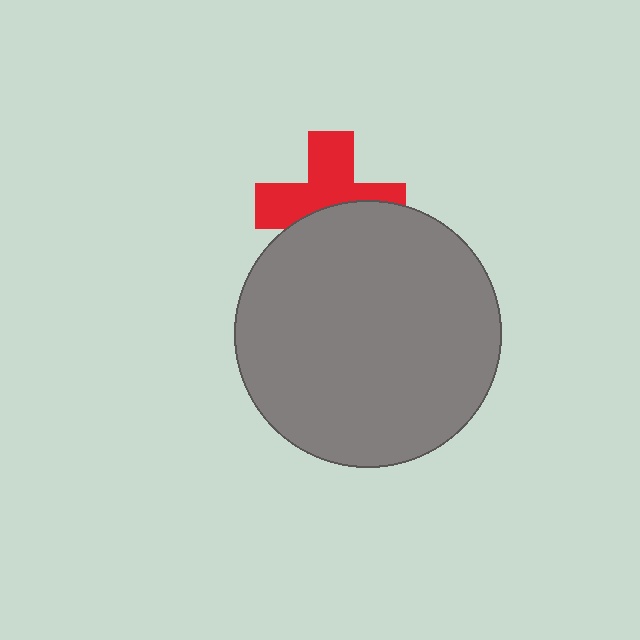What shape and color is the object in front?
The object in front is a gray circle.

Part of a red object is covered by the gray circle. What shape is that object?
It is a cross.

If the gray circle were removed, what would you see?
You would see the complete red cross.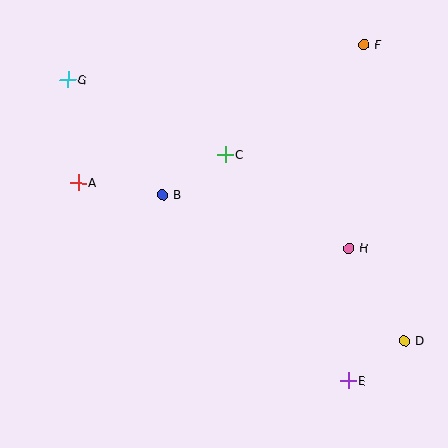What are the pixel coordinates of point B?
Point B is at (163, 195).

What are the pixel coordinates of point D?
Point D is at (405, 341).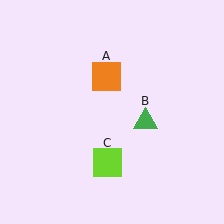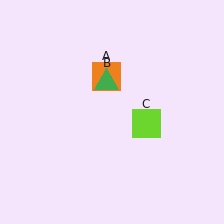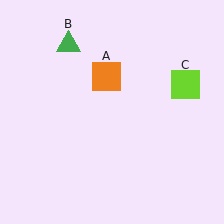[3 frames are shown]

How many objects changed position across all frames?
2 objects changed position: green triangle (object B), lime square (object C).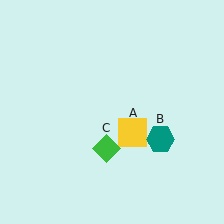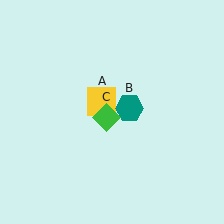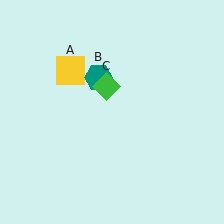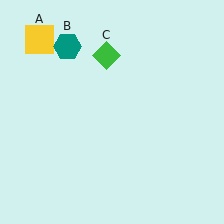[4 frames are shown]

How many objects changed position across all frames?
3 objects changed position: yellow square (object A), teal hexagon (object B), green diamond (object C).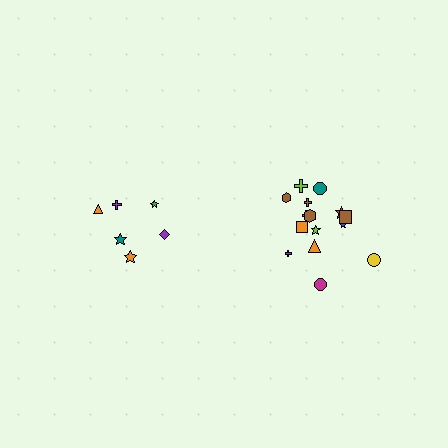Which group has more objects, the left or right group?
The right group.